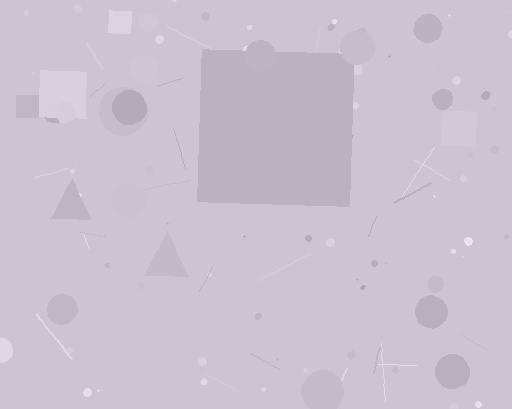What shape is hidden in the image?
A square is hidden in the image.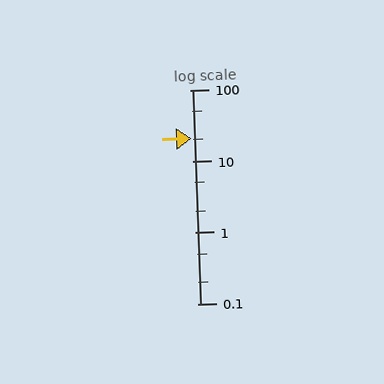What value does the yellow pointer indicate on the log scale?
The pointer indicates approximately 21.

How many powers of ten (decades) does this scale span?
The scale spans 3 decades, from 0.1 to 100.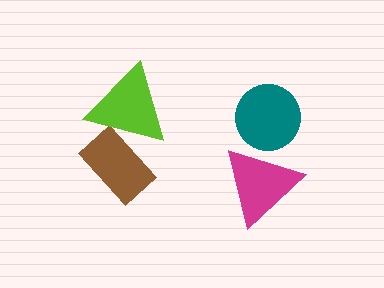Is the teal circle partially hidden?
No, no other shape covers it.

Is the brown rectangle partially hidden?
Yes, it is partially covered by another shape.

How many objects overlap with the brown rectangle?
1 object overlaps with the brown rectangle.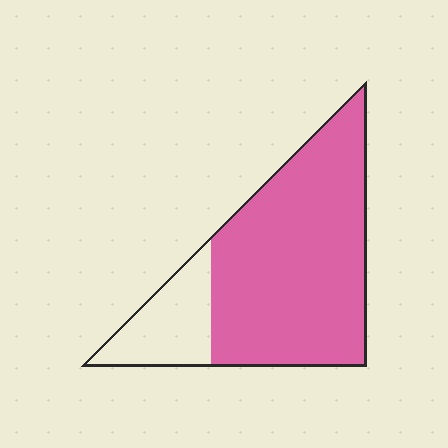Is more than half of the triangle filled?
Yes.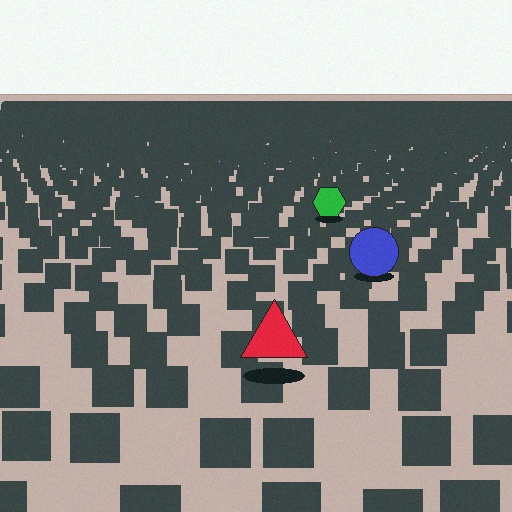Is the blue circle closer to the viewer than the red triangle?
No. The red triangle is closer — you can tell from the texture gradient: the ground texture is coarser near it.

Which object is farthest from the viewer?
The green hexagon is farthest from the viewer. It appears smaller and the ground texture around it is denser.